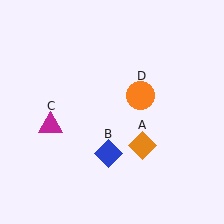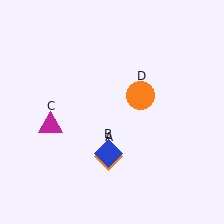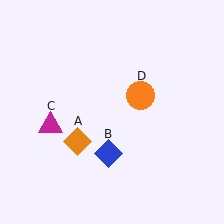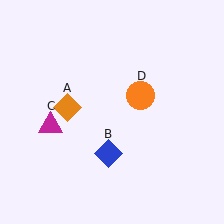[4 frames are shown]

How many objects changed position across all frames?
1 object changed position: orange diamond (object A).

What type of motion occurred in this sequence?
The orange diamond (object A) rotated clockwise around the center of the scene.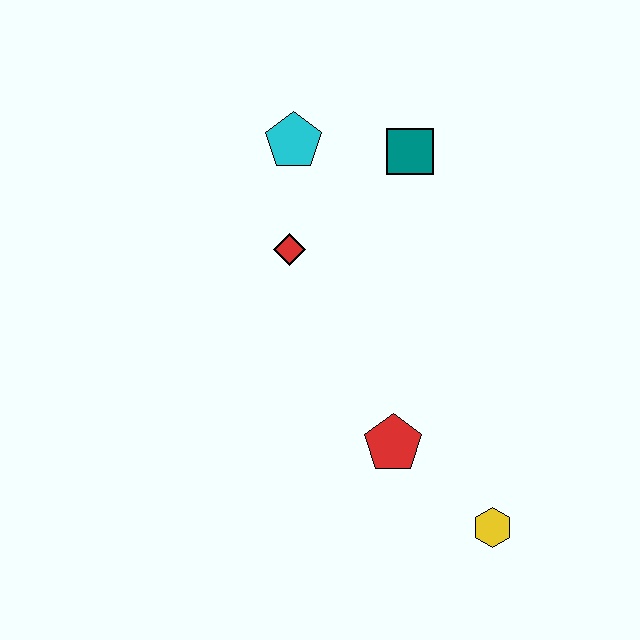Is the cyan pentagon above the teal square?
Yes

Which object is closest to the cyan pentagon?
The red diamond is closest to the cyan pentagon.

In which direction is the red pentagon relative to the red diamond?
The red pentagon is below the red diamond.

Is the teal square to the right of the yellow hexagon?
No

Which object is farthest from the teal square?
The yellow hexagon is farthest from the teal square.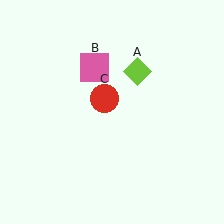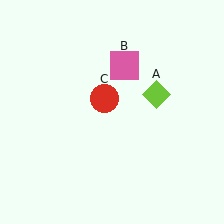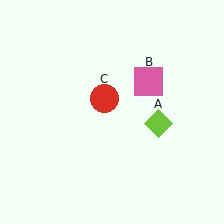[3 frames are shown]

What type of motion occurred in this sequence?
The lime diamond (object A), pink square (object B) rotated clockwise around the center of the scene.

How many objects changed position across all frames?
2 objects changed position: lime diamond (object A), pink square (object B).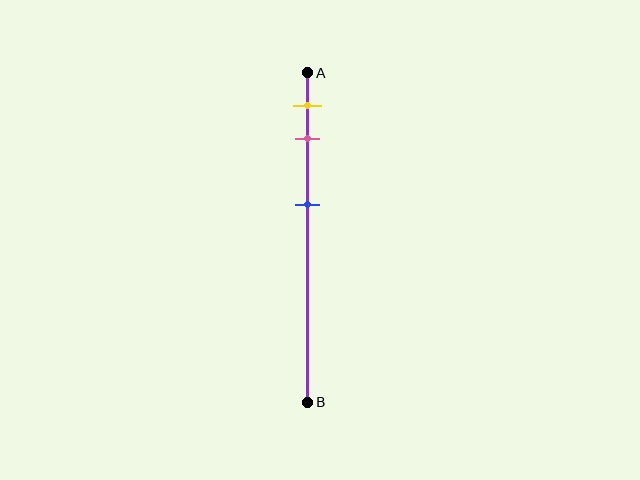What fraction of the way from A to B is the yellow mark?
The yellow mark is approximately 10% (0.1) of the way from A to B.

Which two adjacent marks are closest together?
The yellow and pink marks are the closest adjacent pair.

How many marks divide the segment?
There are 3 marks dividing the segment.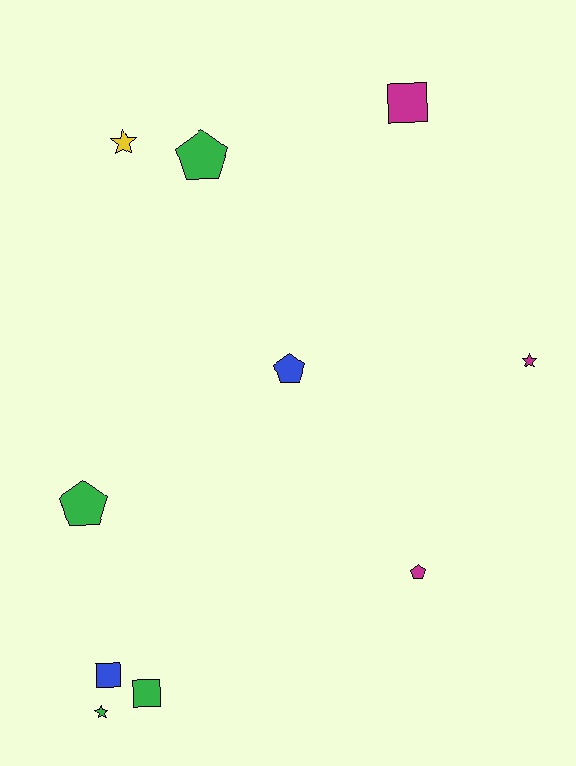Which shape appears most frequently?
Pentagon, with 4 objects.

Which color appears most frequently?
Green, with 4 objects.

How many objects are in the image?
There are 10 objects.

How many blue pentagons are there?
There is 1 blue pentagon.